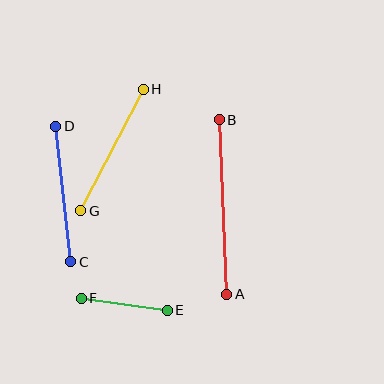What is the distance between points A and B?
The distance is approximately 175 pixels.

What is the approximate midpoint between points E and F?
The midpoint is at approximately (124, 304) pixels.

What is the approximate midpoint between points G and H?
The midpoint is at approximately (112, 150) pixels.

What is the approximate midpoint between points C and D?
The midpoint is at approximately (63, 194) pixels.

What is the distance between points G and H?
The distance is approximately 137 pixels.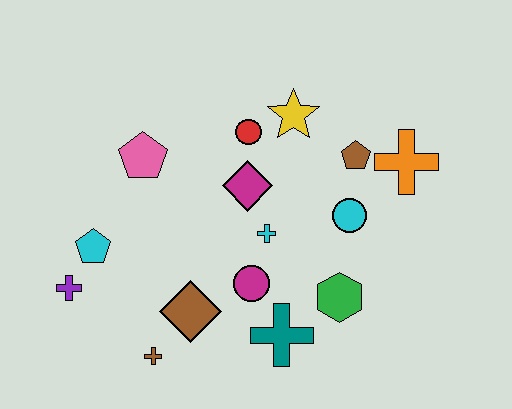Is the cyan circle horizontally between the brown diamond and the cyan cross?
No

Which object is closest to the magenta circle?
The cyan cross is closest to the magenta circle.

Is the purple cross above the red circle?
No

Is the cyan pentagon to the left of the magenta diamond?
Yes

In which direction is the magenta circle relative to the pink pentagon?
The magenta circle is below the pink pentagon.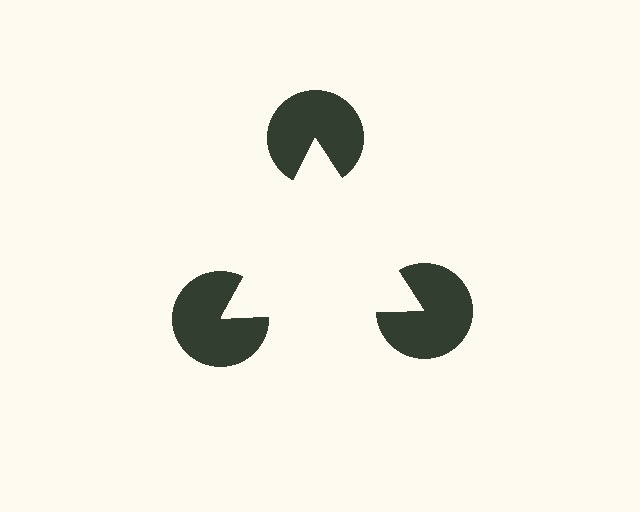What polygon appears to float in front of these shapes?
An illusory triangle — its edges are inferred from the aligned wedge cuts in the pac-man discs, not physically drawn.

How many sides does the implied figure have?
3 sides.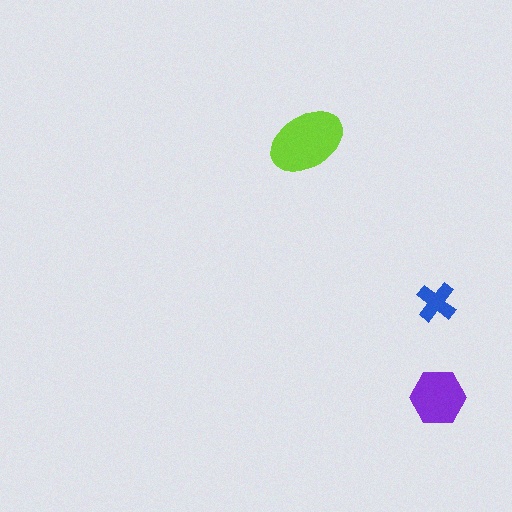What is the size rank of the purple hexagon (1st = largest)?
2nd.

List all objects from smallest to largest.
The blue cross, the purple hexagon, the lime ellipse.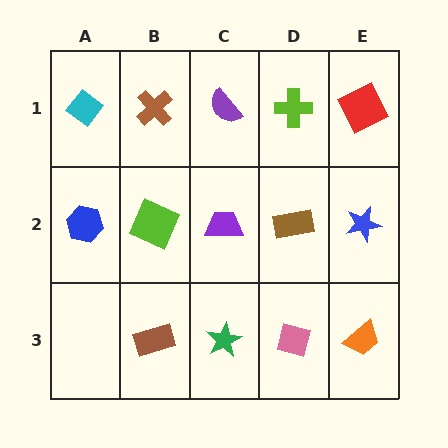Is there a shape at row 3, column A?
No, that cell is empty.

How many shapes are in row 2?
5 shapes.